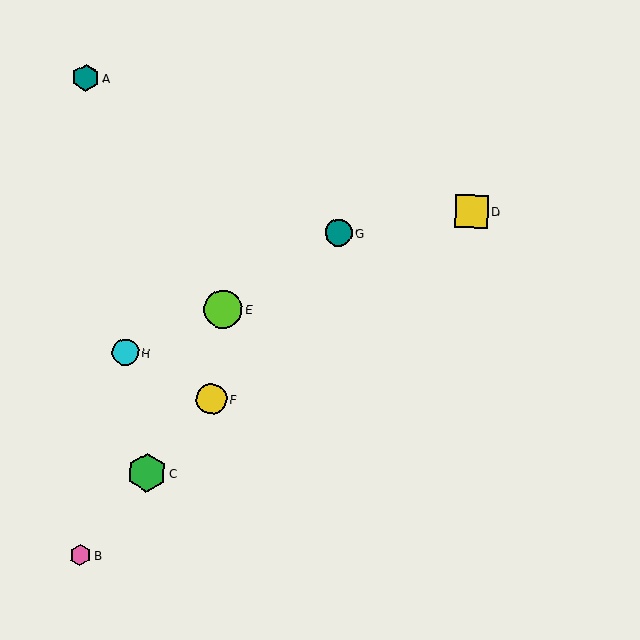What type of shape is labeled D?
Shape D is a yellow square.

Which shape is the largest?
The green hexagon (labeled C) is the largest.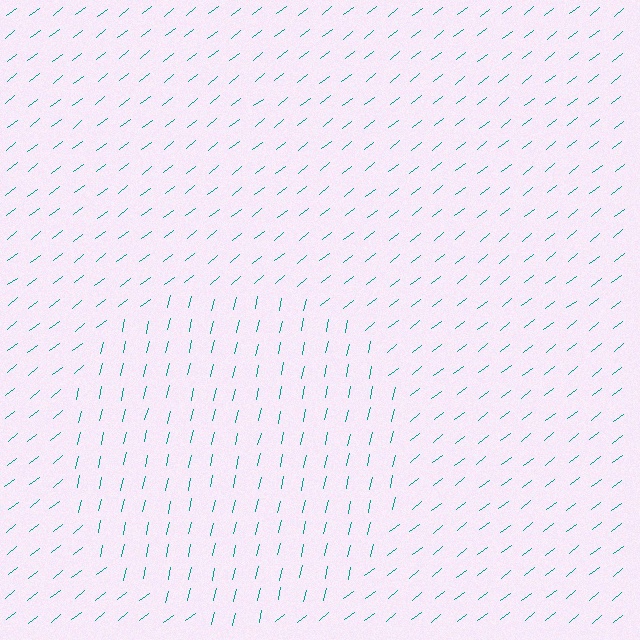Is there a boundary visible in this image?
Yes, there is a texture boundary formed by a change in line orientation.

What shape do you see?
I see a circle.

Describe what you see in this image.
The image is filled with small teal line segments. A circle region in the image has lines oriented differently from the surrounding lines, creating a visible texture boundary.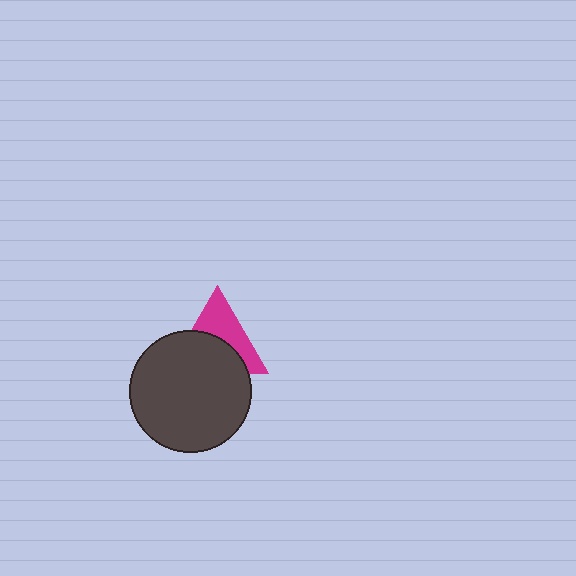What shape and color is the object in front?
The object in front is a dark gray circle.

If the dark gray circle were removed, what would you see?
You would see the complete magenta triangle.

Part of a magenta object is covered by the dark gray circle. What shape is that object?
It is a triangle.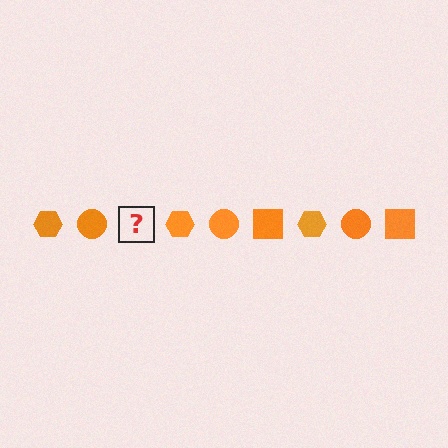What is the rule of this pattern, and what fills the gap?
The rule is that the pattern cycles through hexagon, circle, square shapes in orange. The gap should be filled with an orange square.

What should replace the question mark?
The question mark should be replaced with an orange square.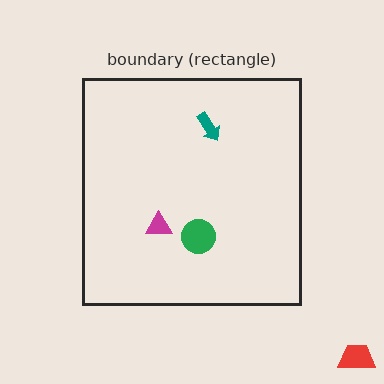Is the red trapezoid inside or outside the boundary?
Outside.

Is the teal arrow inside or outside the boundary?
Inside.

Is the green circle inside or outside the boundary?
Inside.